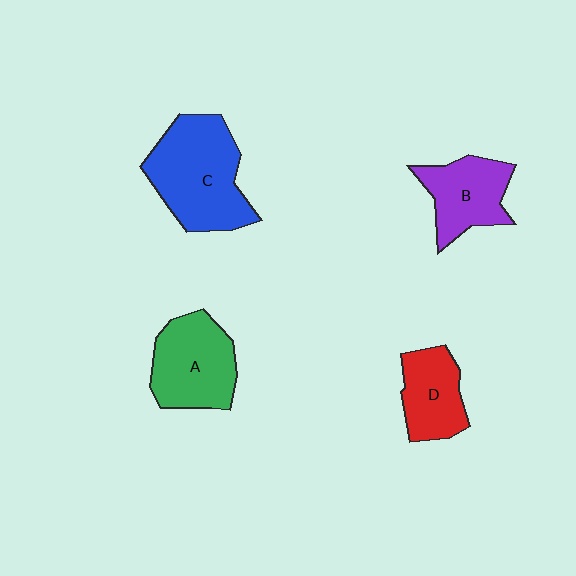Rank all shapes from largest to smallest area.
From largest to smallest: C (blue), A (green), B (purple), D (red).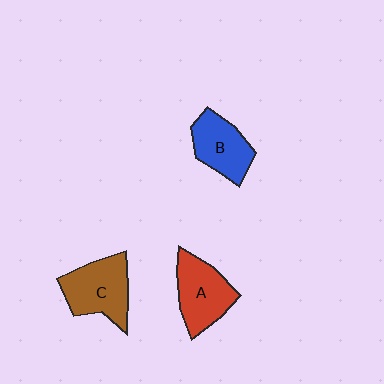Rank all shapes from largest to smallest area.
From largest to smallest: C (brown), A (red), B (blue).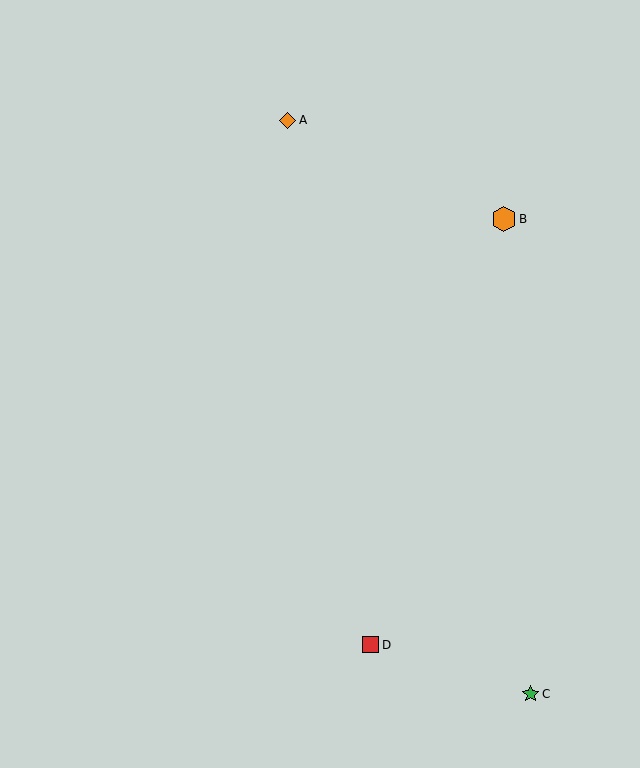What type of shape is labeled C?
Shape C is a green star.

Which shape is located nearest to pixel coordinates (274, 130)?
The orange diamond (labeled A) at (287, 120) is nearest to that location.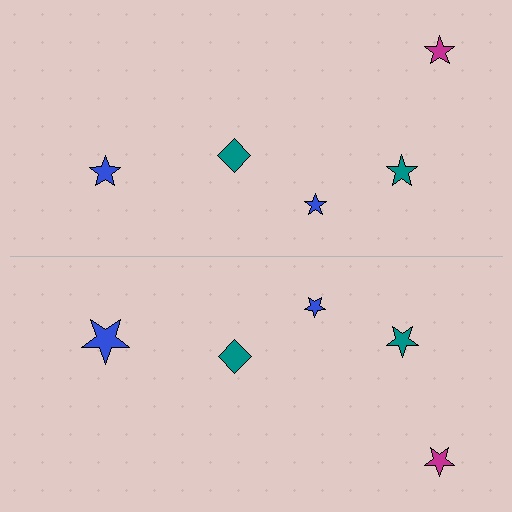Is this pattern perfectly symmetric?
No, the pattern is not perfectly symmetric. The blue star on the bottom side has a different size than its mirror counterpart.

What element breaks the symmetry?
The blue star on the bottom side has a different size than its mirror counterpart.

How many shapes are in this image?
There are 10 shapes in this image.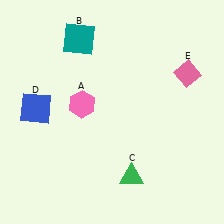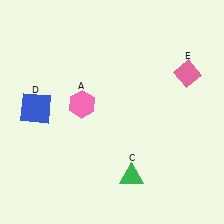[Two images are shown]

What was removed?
The teal square (B) was removed in Image 2.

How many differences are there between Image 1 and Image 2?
There is 1 difference between the two images.